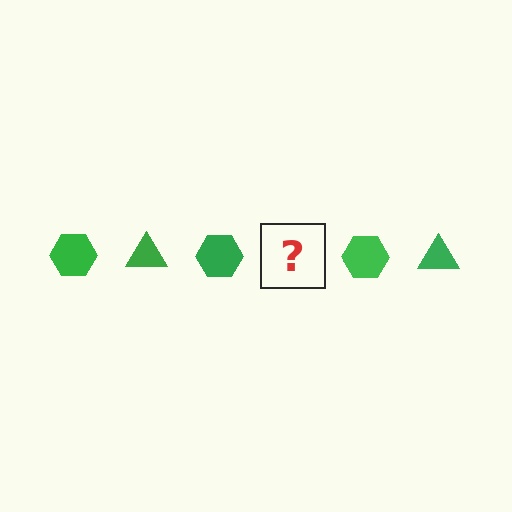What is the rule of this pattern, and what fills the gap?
The rule is that the pattern cycles through hexagon, triangle shapes in green. The gap should be filled with a green triangle.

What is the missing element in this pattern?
The missing element is a green triangle.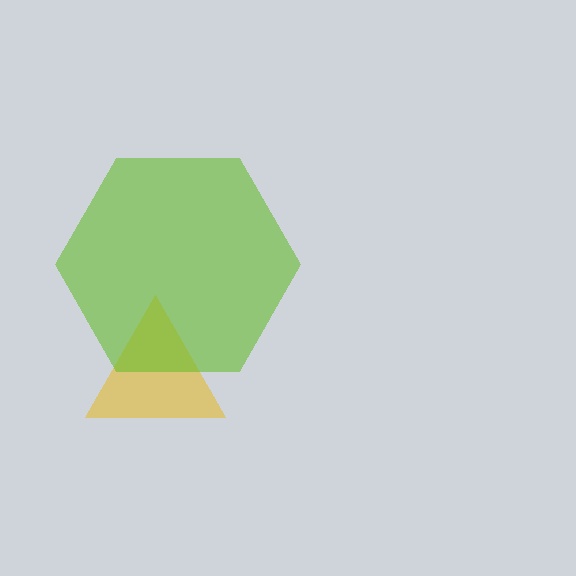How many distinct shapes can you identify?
There are 2 distinct shapes: a yellow triangle, a lime hexagon.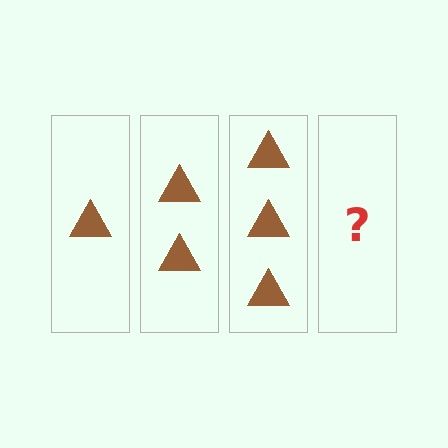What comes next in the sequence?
The next element should be 4 triangles.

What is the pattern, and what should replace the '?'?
The pattern is that each step adds one more triangle. The '?' should be 4 triangles.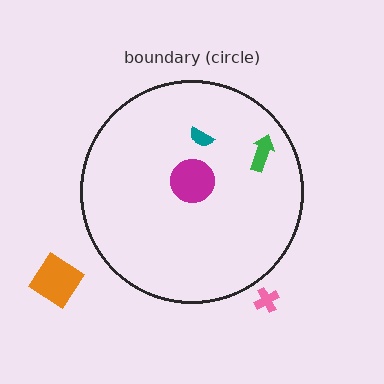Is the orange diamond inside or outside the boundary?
Outside.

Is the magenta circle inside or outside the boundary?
Inside.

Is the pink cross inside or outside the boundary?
Outside.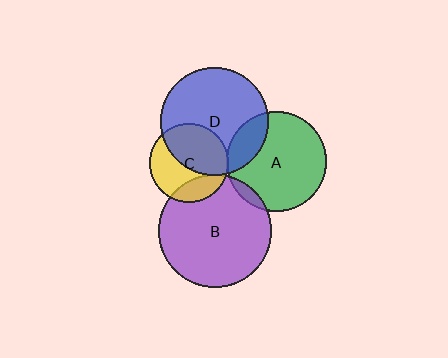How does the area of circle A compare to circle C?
Approximately 1.6 times.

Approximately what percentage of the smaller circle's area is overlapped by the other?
Approximately 5%.